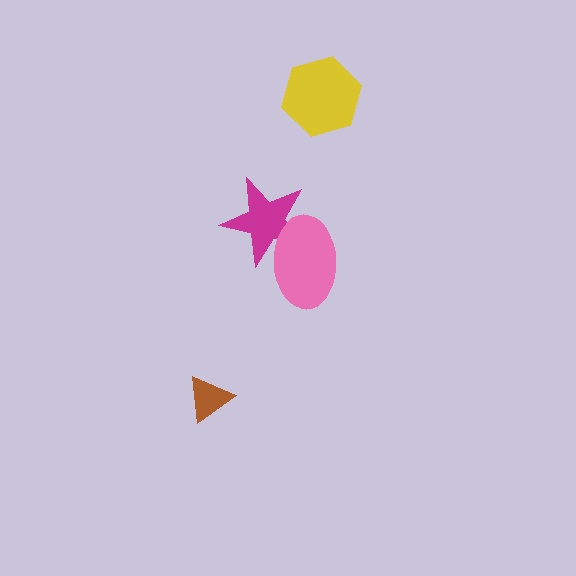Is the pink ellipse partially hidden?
No, no other shape covers it.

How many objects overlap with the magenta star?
1 object overlaps with the magenta star.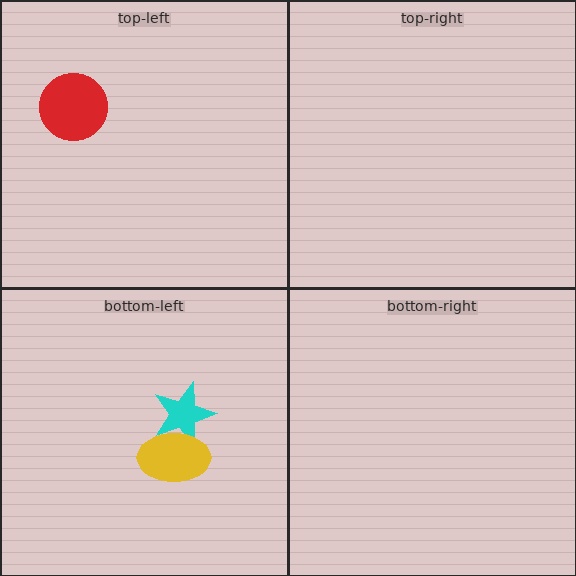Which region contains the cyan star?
The bottom-left region.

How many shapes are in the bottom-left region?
2.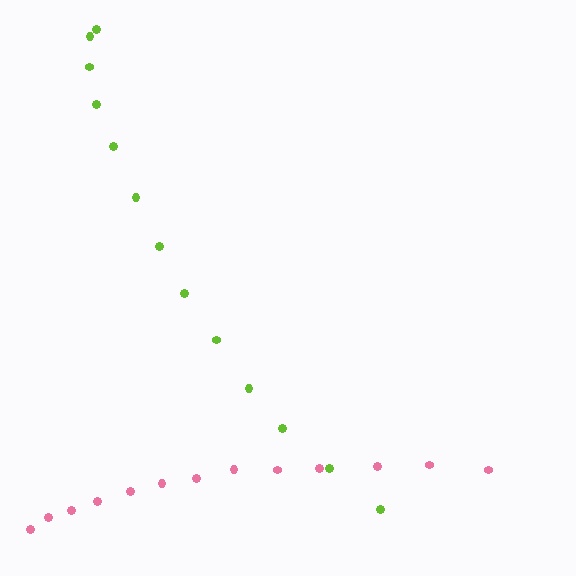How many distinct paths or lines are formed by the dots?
There are 2 distinct paths.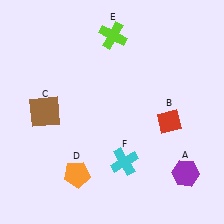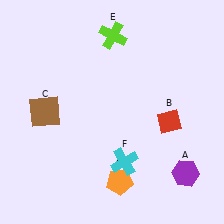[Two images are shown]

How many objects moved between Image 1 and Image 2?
1 object moved between the two images.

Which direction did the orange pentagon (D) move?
The orange pentagon (D) moved right.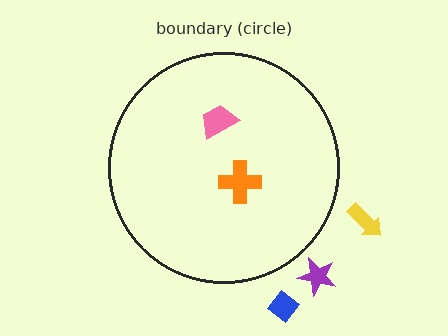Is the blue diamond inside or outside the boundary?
Outside.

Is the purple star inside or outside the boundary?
Outside.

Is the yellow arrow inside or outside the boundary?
Outside.